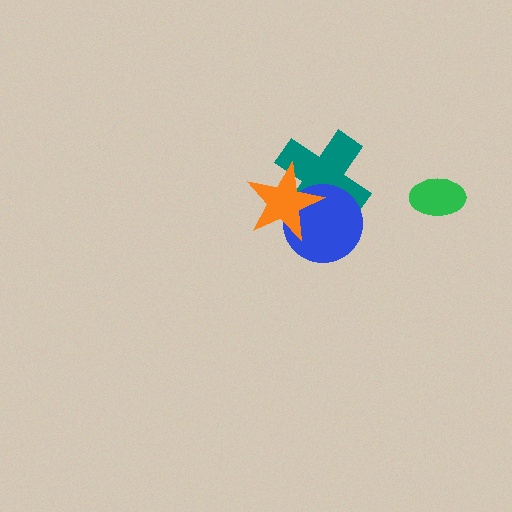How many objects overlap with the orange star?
2 objects overlap with the orange star.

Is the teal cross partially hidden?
Yes, it is partially covered by another shape.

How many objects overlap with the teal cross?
2 objects overlap with the teal cross.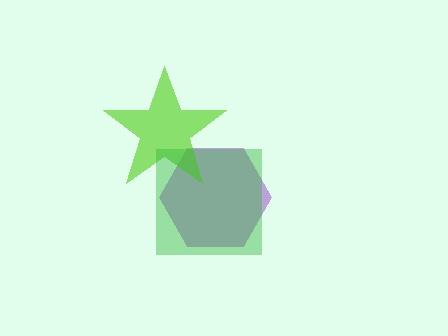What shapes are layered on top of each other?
The layered shapes are: a purple hexagon, a lime star, a green square.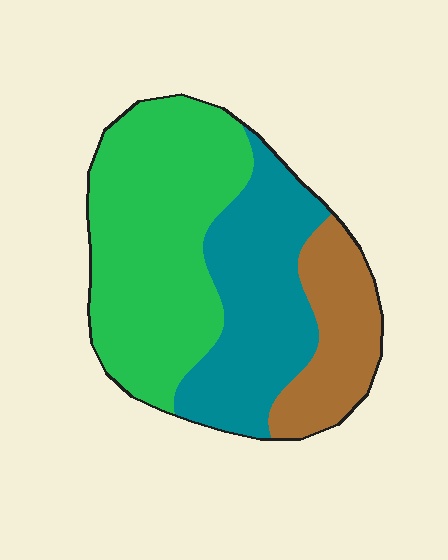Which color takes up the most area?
Green, at roughly 50%.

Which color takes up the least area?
Brown, at roughly 20%.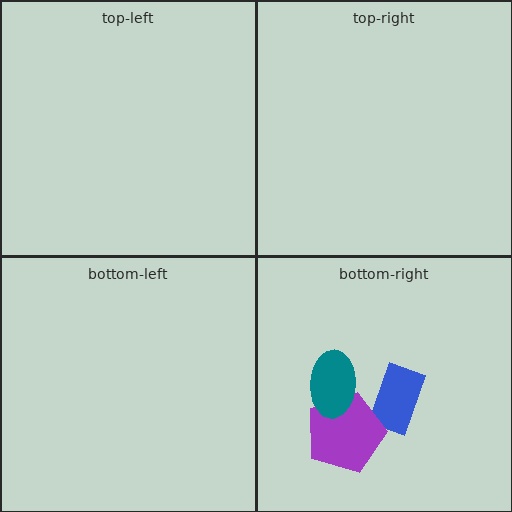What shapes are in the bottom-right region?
The blue rectangle, the purple pentagon, the teal ellipse.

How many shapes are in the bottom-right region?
3.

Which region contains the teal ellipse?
The bottom-right region.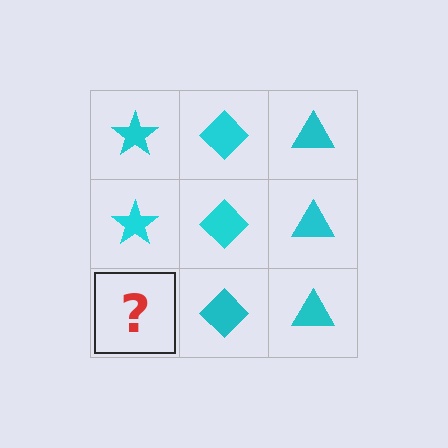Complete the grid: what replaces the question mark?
The question mark should be replaced with a cyan star.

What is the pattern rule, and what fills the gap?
The rule is that each column has a consistent shape. The gap should be filled with a cyan star.